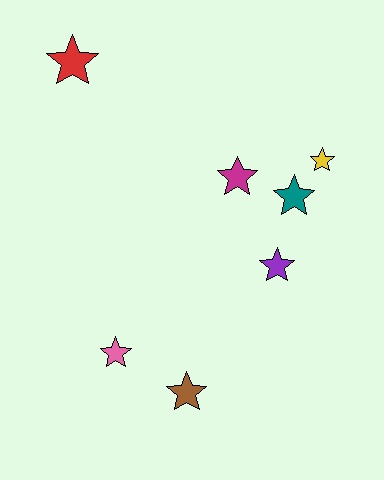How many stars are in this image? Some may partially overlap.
There are 7 stars.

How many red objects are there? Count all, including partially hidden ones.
There is 1 red object.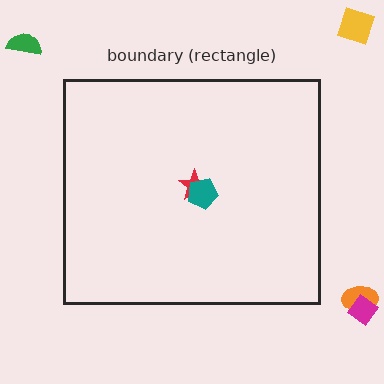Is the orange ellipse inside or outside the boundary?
Outside.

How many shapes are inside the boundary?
2 inside, 4 outside.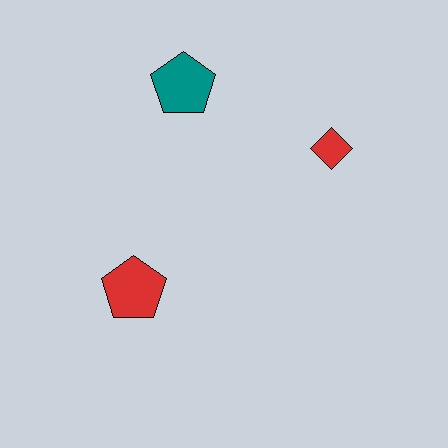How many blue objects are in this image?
There are no blue objects.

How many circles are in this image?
There are no circles.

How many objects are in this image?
There are 3 objects.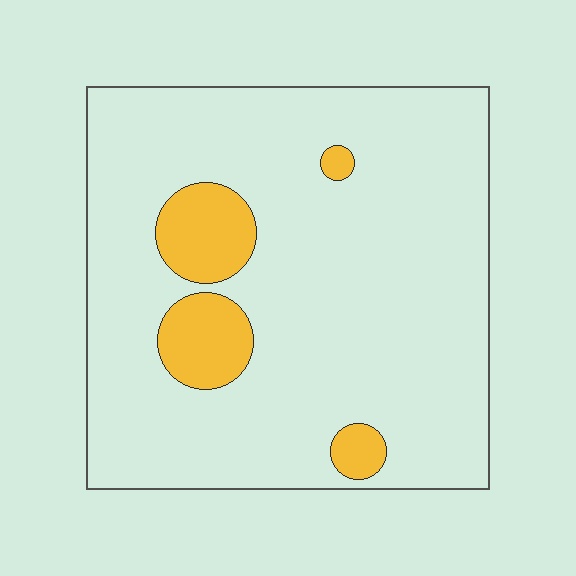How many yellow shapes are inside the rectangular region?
4.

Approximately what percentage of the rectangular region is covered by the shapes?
Approximately 10%.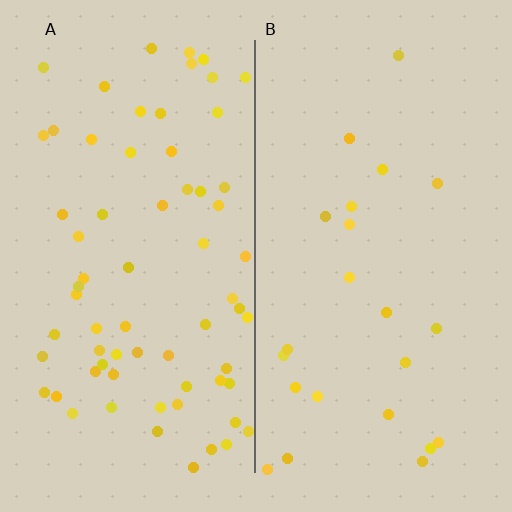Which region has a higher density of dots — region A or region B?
A (the left).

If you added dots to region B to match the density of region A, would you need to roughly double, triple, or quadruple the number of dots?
Approximately triple.